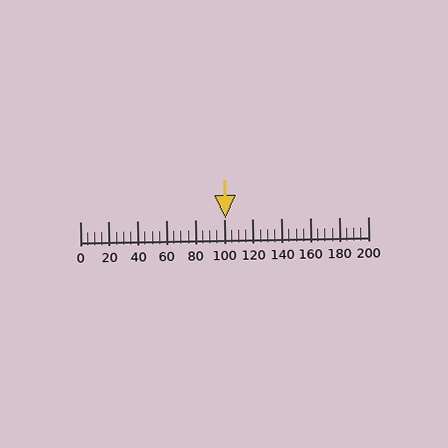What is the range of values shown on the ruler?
The ruler shows values from 0 to 200.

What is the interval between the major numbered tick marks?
The major tick marks are spaced 20 units apart.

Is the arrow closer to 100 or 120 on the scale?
The arrow is closer to 100.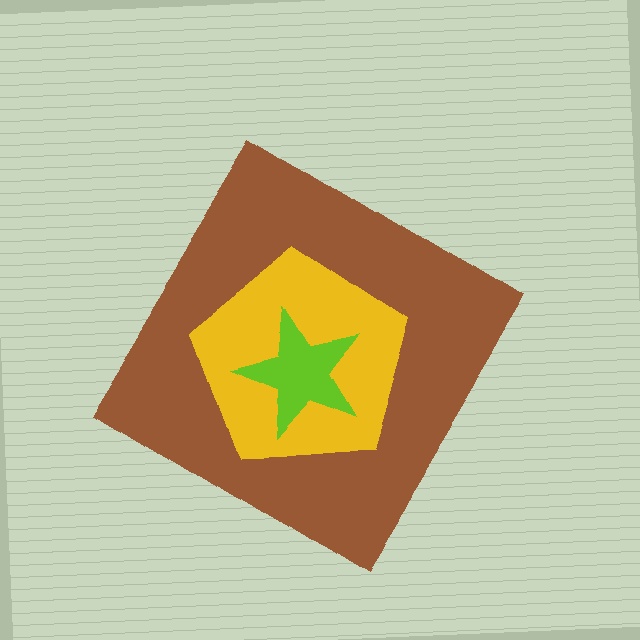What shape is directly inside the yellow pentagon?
The lime star.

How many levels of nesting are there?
3.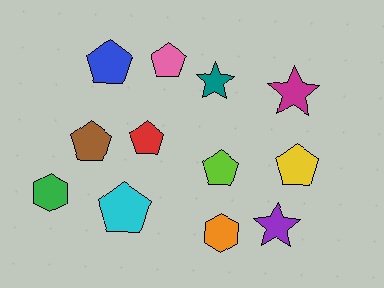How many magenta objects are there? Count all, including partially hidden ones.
There is 1 magenta object.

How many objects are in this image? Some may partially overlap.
There are 12 objects.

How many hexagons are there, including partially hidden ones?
There are 2 hexagons.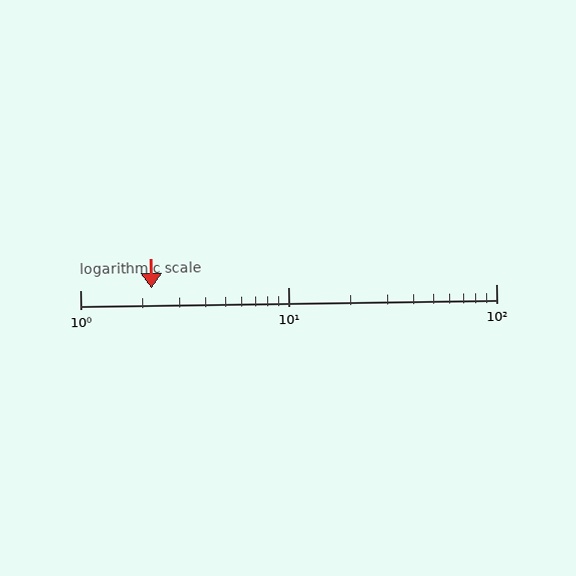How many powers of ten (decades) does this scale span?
The scale spans 2 decades, from 1 to 100.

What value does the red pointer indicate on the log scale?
The pointer indicates approximately 2.2.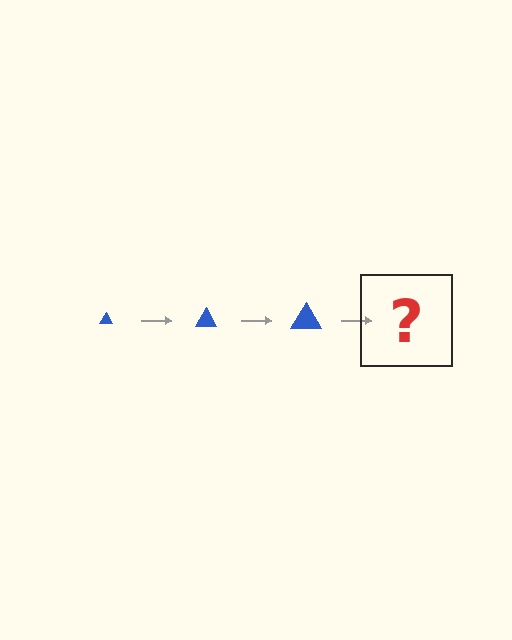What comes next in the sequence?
The next element should be a blue triangle, larger than the previous one.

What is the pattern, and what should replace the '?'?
The pattern is that the triangle gets progressively larger each step. The '?' should be a blue triangle, larger than the previous one.